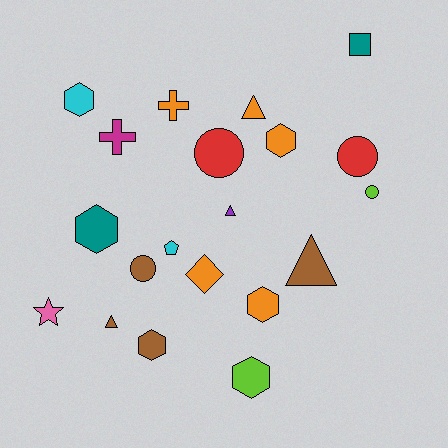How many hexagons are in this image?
There are 6 hexagons.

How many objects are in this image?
There are 20 objects.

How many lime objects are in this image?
There are 2 lime objects.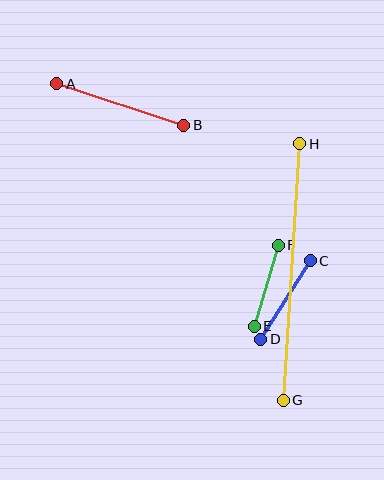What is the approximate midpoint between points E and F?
The midpoint is at approximately (266, 286) pixels.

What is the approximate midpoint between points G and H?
The midpoint is at approximately (291, 272) pixels.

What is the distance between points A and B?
The distance is approximately 134 pixels.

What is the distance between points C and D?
The distance is approximately 93 pixels.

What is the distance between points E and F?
The distance is approximately 84 pixels.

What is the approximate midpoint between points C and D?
The midpoint is at approximately (286, 300) pixels.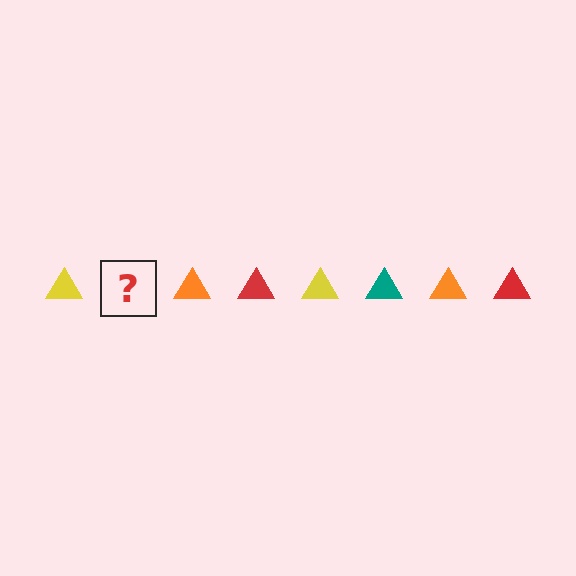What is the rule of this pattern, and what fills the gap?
The rule is that the pattern cycles through yellow, teal, orange, red triangles. The gap should be filled with a teal triangle.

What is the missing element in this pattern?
The missing element is a teal triangle.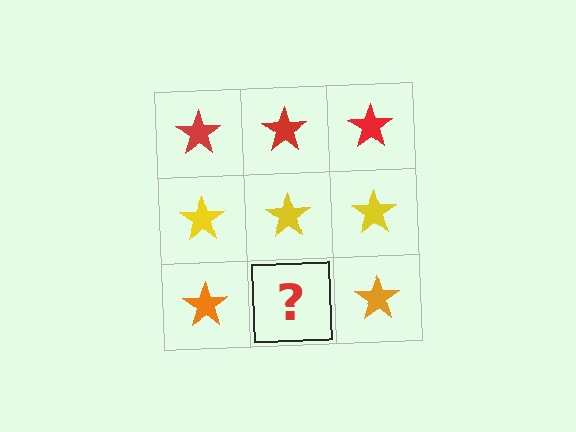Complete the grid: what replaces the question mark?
The question mark should be replaced with an orange star.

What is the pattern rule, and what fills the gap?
The rule is that each row has a consistent color. The gap should be filled with an orange star.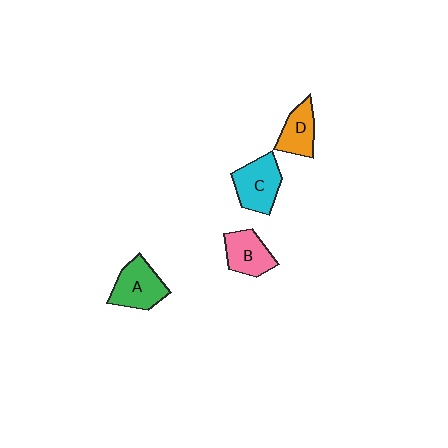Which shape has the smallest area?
Shape D (orange).